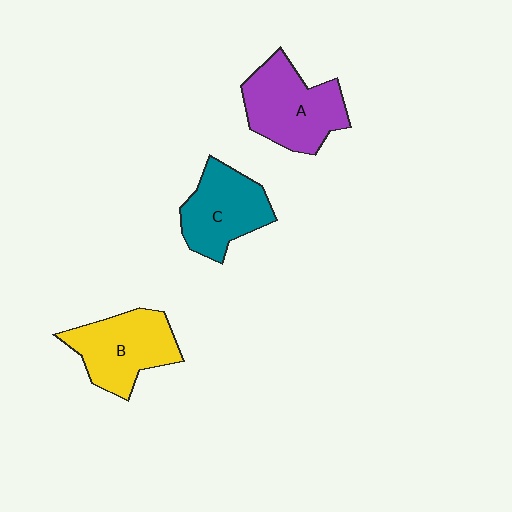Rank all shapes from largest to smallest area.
From largest to smallest: A (purple), B (yellow), C (teal).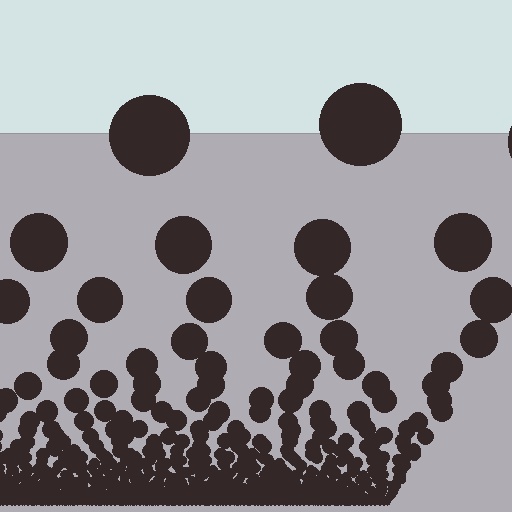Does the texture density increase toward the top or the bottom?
Density increases toward the bottom.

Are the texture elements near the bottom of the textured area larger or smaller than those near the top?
Smaller. The gradient is inverted — elements near the bottom are smaller and denser.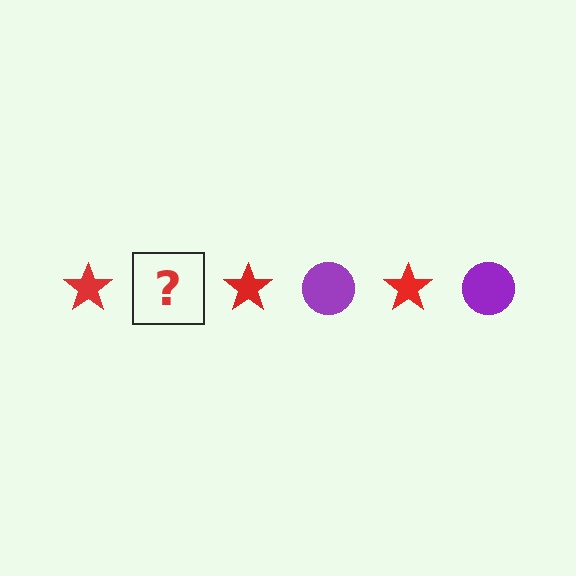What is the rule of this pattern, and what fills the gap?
The rule is that the pattern alternates between red star and purple circle. The gap should be filled with a purple circle.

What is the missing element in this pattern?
The missing element is a purple circle.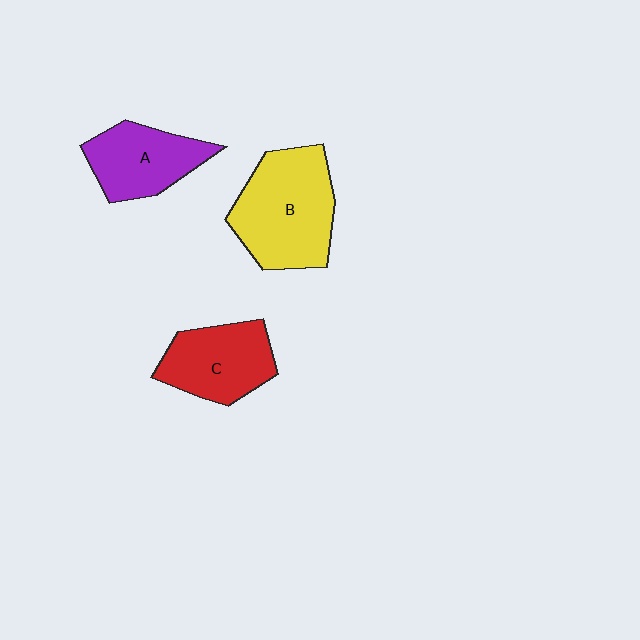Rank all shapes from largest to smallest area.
From largest to smallest: B (yellow), C (red), A (purple).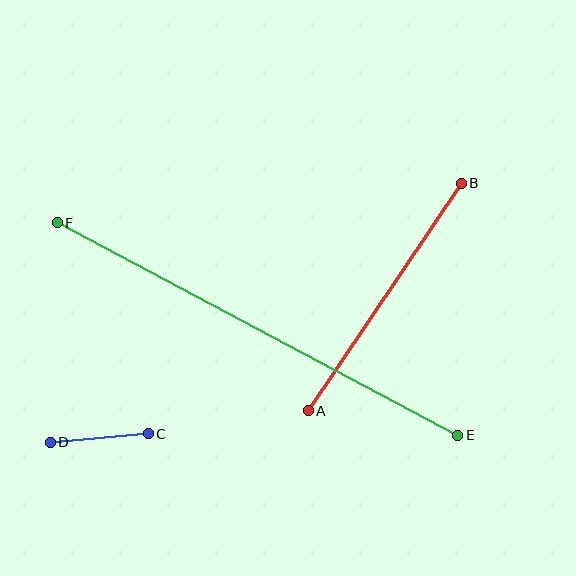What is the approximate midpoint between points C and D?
The midpoint is at approximately (99, 438) pixels.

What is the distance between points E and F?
The distance is approximately 454 pixels.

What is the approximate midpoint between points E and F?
The midpoint is at approximately (258, 329) pixels.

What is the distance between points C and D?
The distance is approximately 98 pixels.